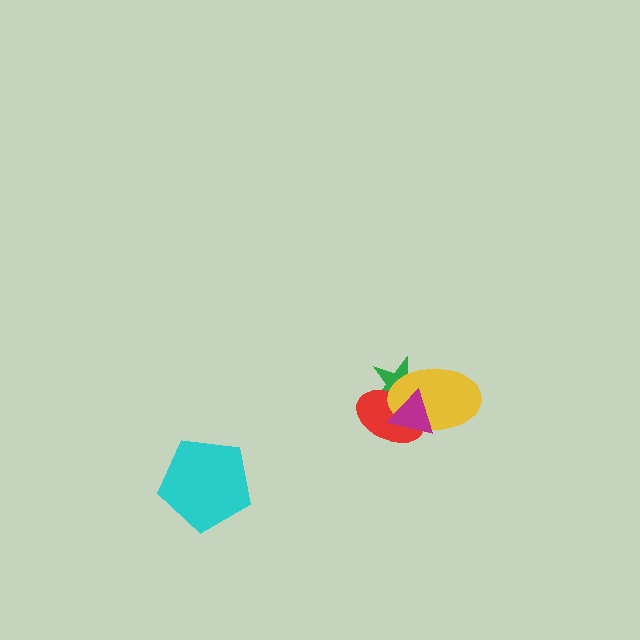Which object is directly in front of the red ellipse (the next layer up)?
The yellow ellipse is directly in front of the red ellipse.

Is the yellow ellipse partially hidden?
Yes, it is partially covered by another shape.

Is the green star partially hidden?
Yes, it is partially covered by another shape.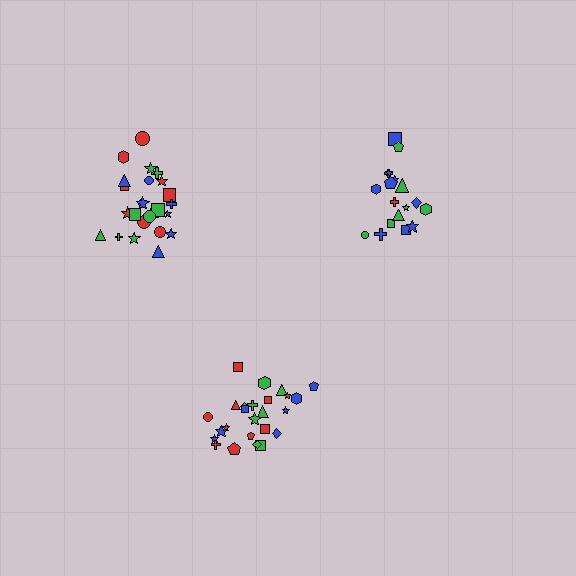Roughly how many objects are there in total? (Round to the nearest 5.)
Roughly 70 objects in total.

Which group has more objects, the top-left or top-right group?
The top-left group.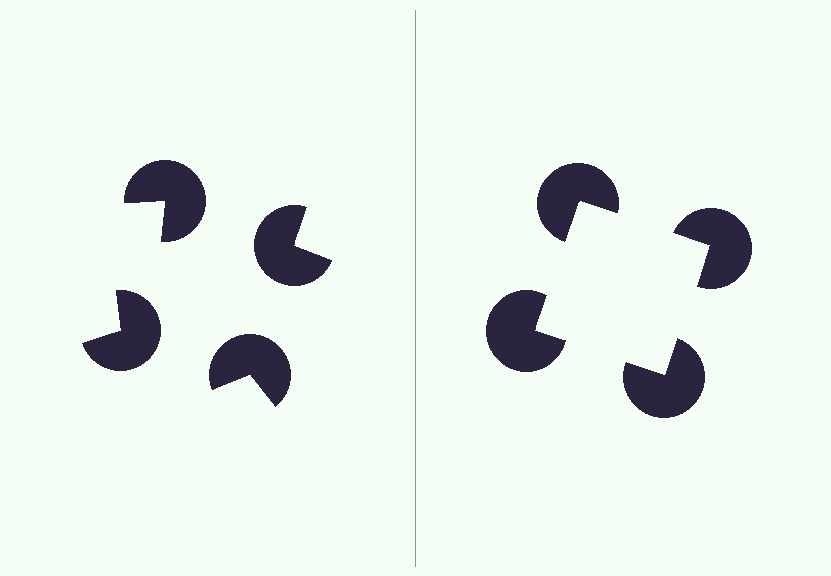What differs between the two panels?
The pac-man discs are positioned identically on both sides; only the wedge orientations differ. On the right they align to a square; on the left they are misaligned.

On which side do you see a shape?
An illusory square appears on the right side. On the left side the wedge cuts are rotated, so no coherent shape forms.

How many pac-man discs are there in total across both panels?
8 — 4 on each side.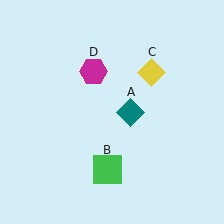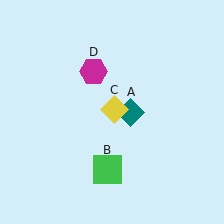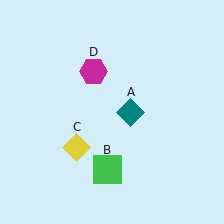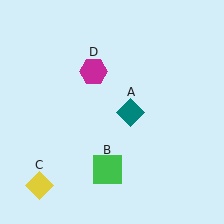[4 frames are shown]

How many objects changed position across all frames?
1 object changed position: yellow diamond (object C).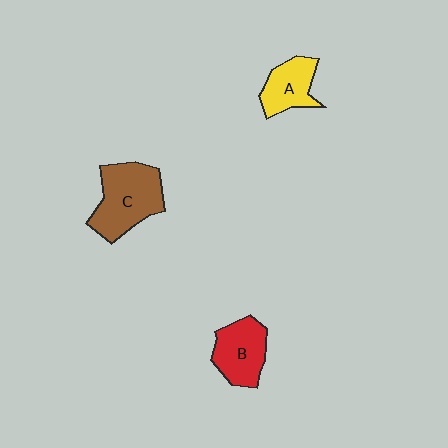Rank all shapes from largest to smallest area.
From largest to smallest: C (brown), B (red), A (yellow).